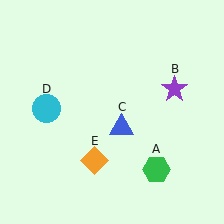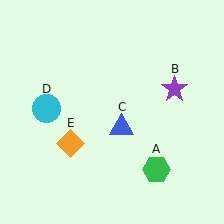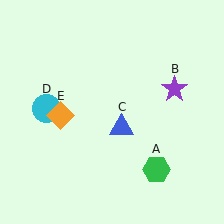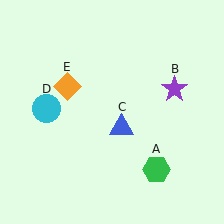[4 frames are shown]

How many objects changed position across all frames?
1 object changed position: orange diamond (object E).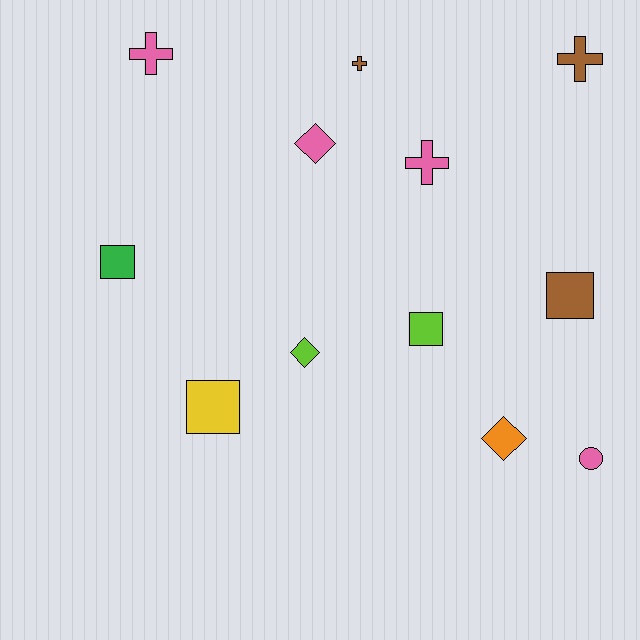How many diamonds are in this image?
There are 3 diamonds.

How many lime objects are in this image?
There are 2 lime objects.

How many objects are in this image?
There are 12 objects.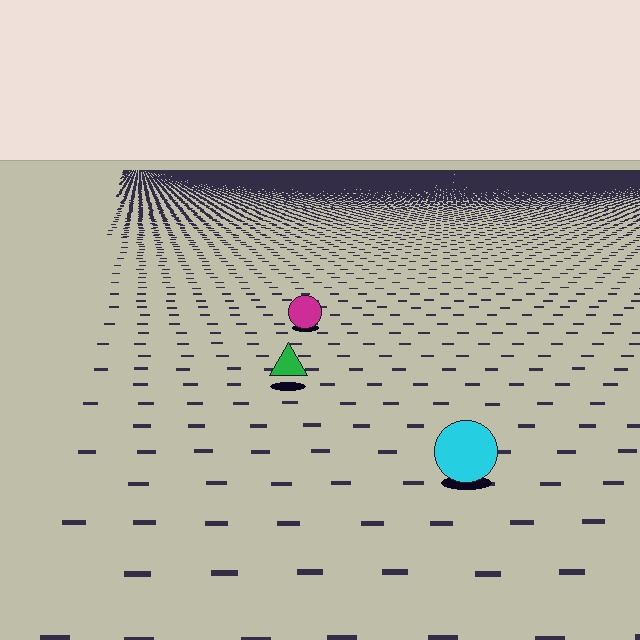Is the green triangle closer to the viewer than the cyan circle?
No. The cyan circle is closer — you can tell from the texture gradient: the ground texture is coarser near it.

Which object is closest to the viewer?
The cyan circle is closest. The texture marks near it are larger and more spread out.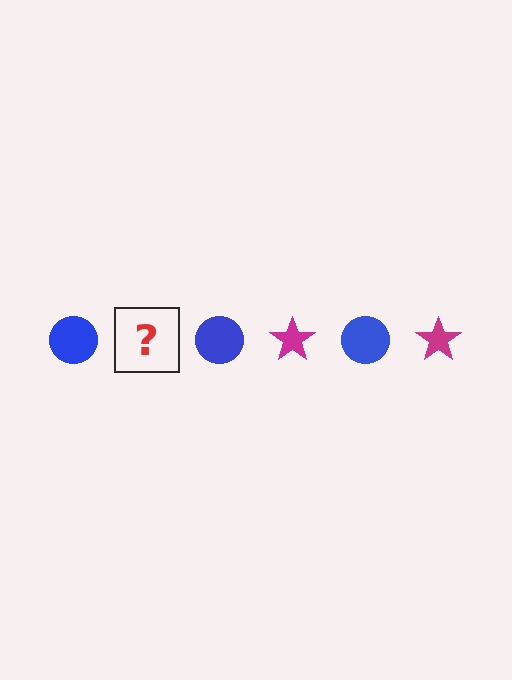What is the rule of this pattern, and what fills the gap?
The rule is that the pattern alternates between blue circle and magenta star. The gap should be filled with a magenta star.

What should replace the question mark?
The question mark should be replaced with a magenta star.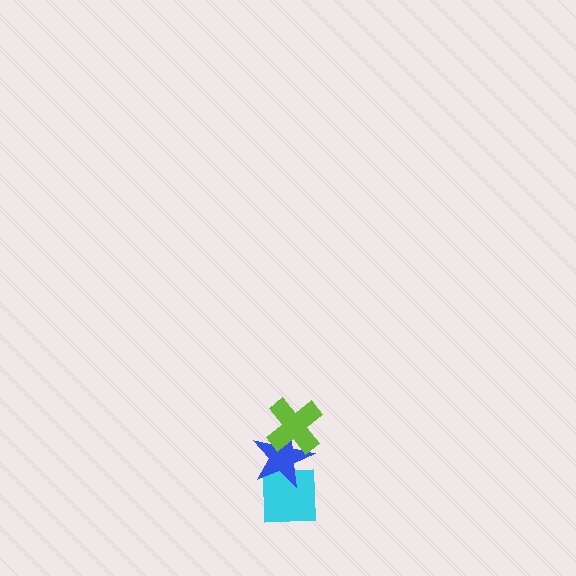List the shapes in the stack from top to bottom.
From top to bottom: the lime cross, the blue star, the cyan square.